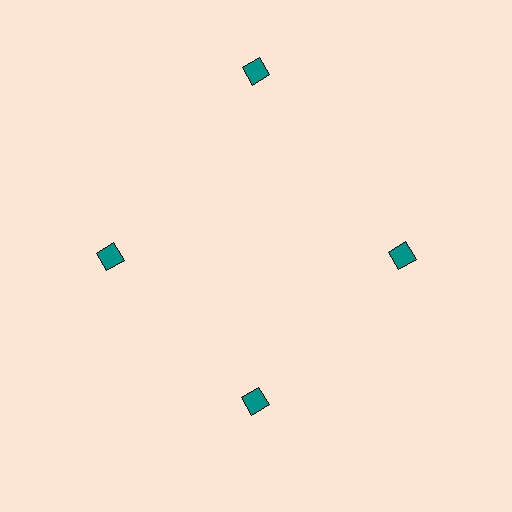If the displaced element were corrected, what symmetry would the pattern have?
It would have 4-fold rotational symmetry — the pattern would map onto itself every 90 degrees.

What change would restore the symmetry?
The symmetry would be restored by moving it inward, back onto the ring so that all 4 diamonds sit at equal angles and equal distance from the center.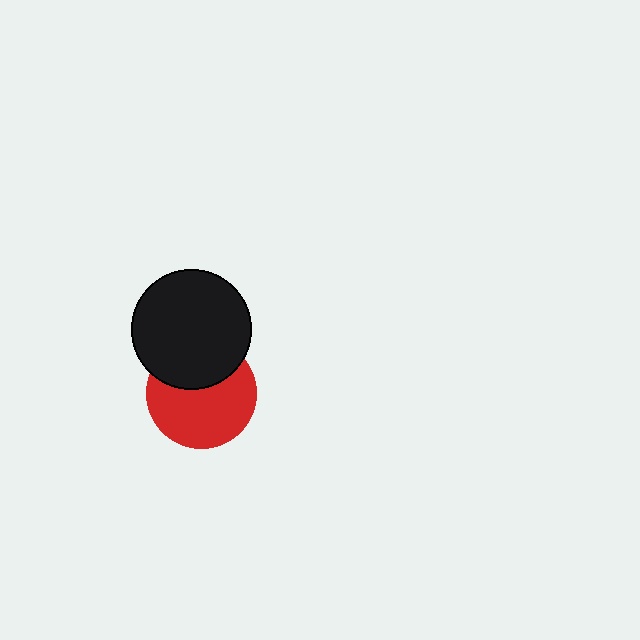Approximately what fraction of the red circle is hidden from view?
Roughly 36% of the red circle is hidden behind the black circle.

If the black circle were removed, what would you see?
You would see the complete red circle.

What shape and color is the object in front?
The object in front is a black circle.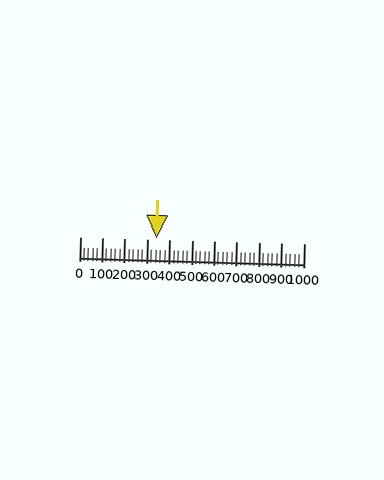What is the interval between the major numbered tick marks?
The major tick marks are spaced 100 units apart.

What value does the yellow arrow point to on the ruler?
The yellow arrow points to approximately 340.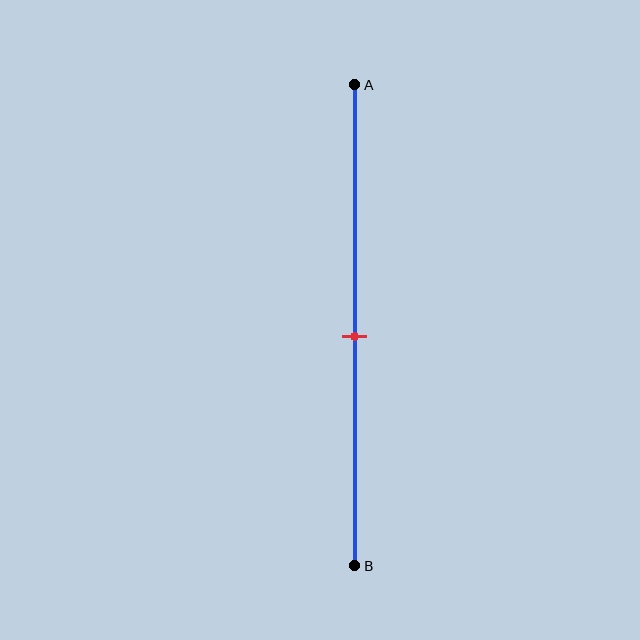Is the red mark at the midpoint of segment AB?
Yes, the mark is approximately at the midpoint.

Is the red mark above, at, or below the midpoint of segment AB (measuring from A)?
The red mark is approximately at the midpoint of segment AB.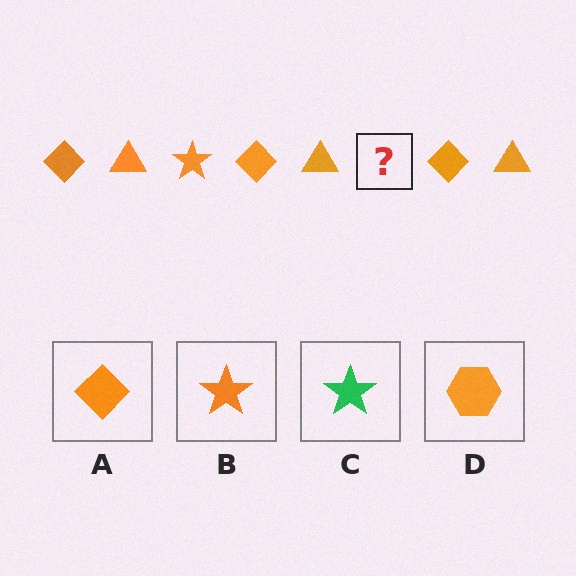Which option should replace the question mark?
Option B.